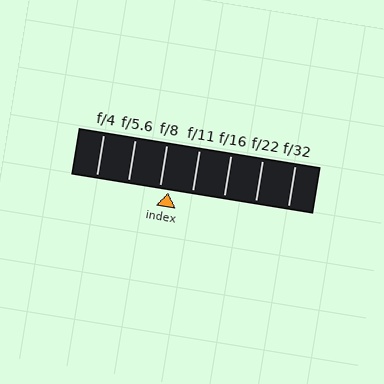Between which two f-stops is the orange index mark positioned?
The index mark is between f/8 and f/11.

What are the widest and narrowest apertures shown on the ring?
The widest aperture shown is f/4 and the narrowest is f/32.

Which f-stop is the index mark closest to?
The index mark is closest to f/8.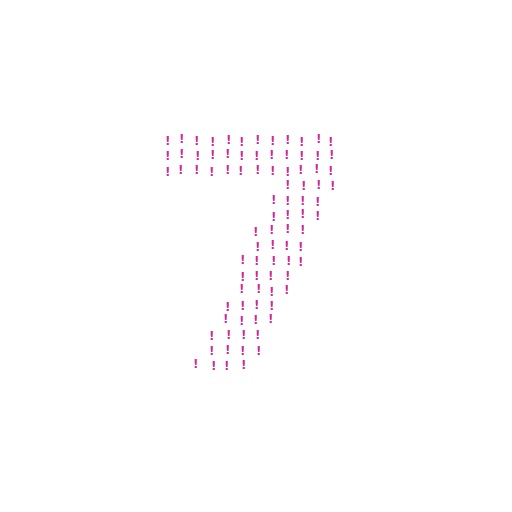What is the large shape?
The large shape is the digit 7.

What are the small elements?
The small elements are exclamation marks.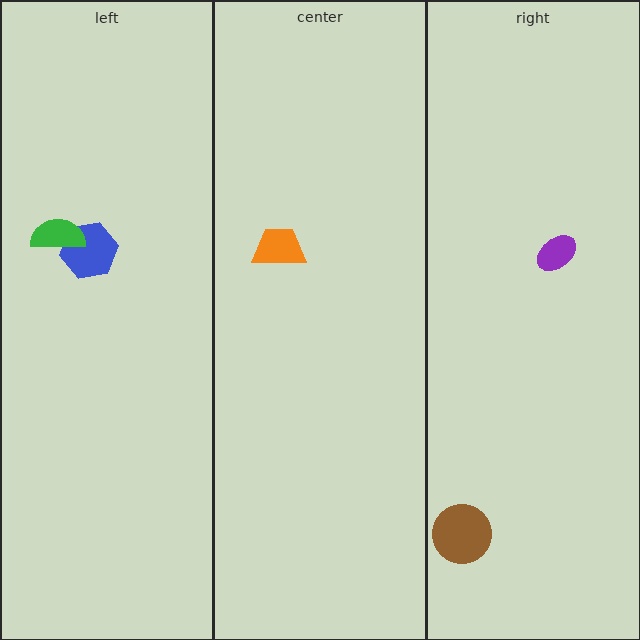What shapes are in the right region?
The brown circle, the purple ellipse.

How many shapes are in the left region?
2.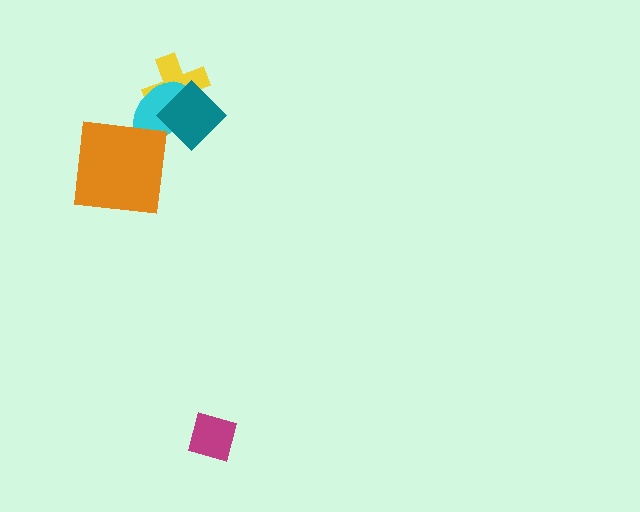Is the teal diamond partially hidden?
No, no other shape covers it.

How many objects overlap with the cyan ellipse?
2 objects overlap with the cyan ellipse.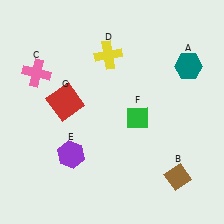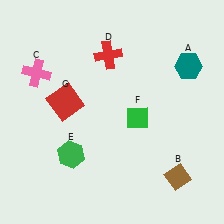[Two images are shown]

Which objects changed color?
D changed from yellow to red. E changed from purple to green.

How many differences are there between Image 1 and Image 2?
There are 2 differences between the two images.